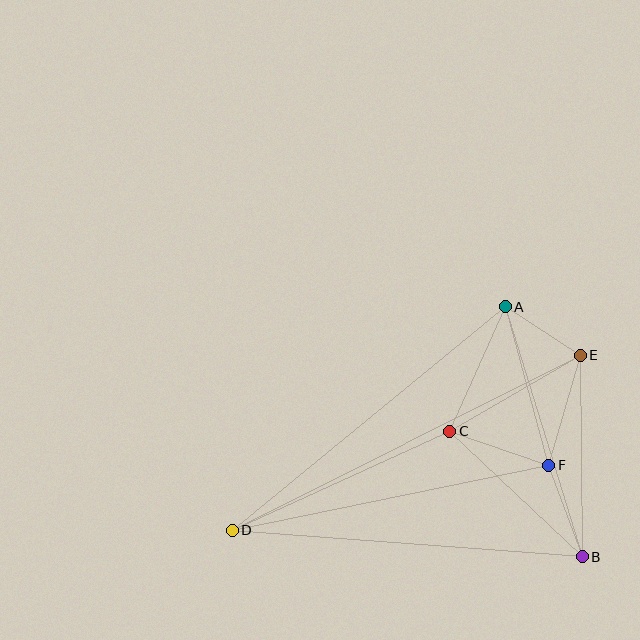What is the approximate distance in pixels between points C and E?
The distance between C and E is approximately 151 pixels.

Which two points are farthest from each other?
Points D and E are farthest from each other.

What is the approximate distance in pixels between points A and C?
The distance between A and C is approximately 136 pixels.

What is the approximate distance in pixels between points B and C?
The distance between B and C is approximately 182 pixels.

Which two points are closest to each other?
Points A and E are closest to each other.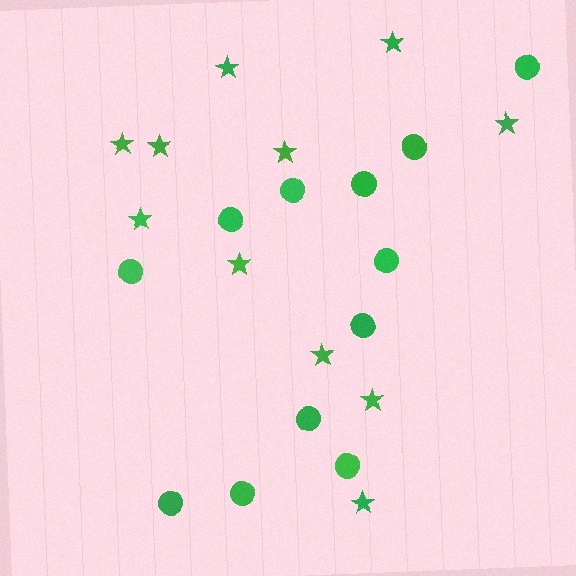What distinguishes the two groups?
There are 2 groups: one group of stars (11) and one group of circles (12).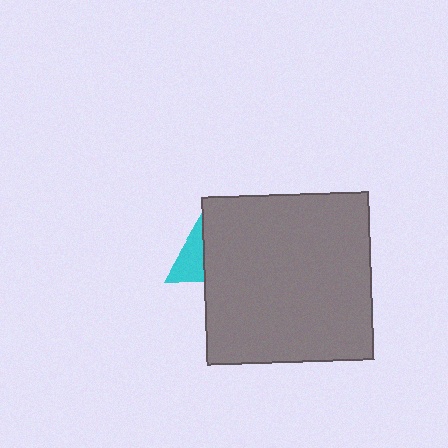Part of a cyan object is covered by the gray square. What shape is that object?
It is a triangle.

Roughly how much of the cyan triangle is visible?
A small part of it is visible (roughly 38%).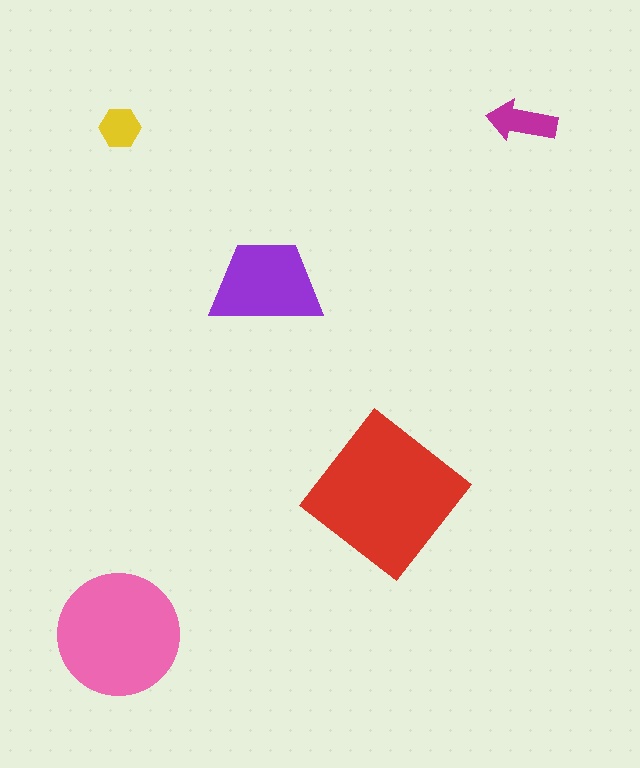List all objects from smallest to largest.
The yellow hexagon, the magenta arrow, the purple trapezoid, the pink circle, the red diamond.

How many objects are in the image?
There are 5 objects in the image.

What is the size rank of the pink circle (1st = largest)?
2nd.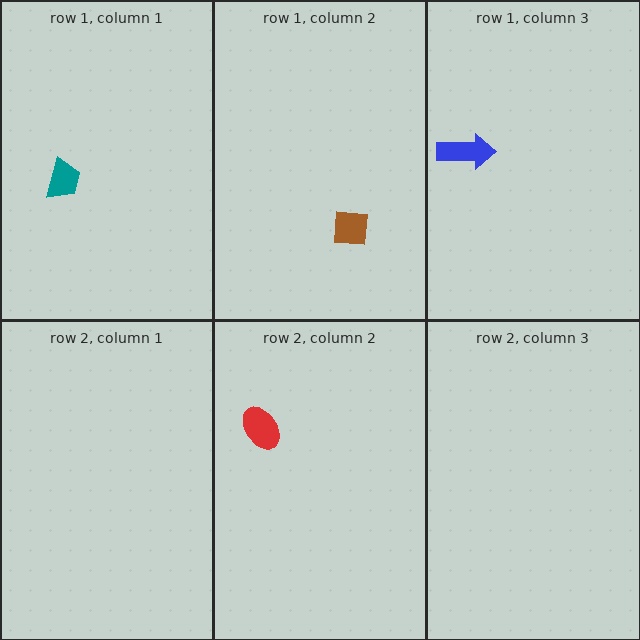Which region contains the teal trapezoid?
The row 1, column 1 region.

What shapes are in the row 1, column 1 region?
The teal trapezoid.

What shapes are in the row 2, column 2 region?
The red ellipse.